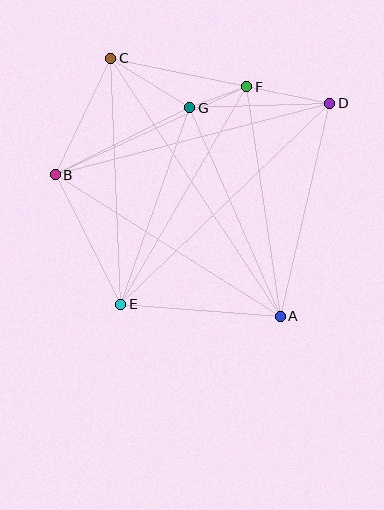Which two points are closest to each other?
Points F and G are closest to each other.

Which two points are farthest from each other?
Points A and C are farthest from each other.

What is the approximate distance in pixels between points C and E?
The distance between C and E is approximately 246 pixels.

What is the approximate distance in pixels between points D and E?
The distance between D and E is approximately 290 pixels.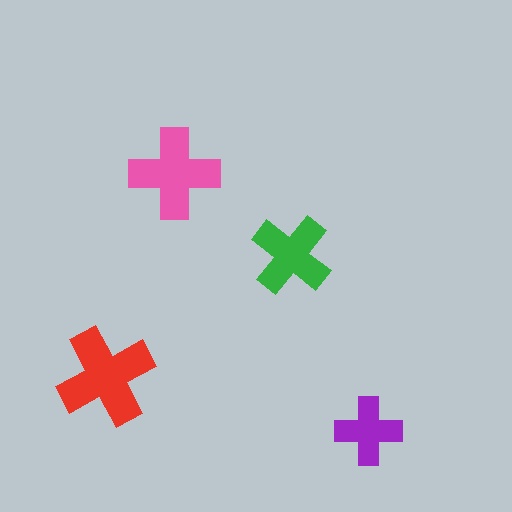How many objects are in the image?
There are 4 objects in the image.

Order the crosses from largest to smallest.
the red one, the pink one, the green one, the purple one.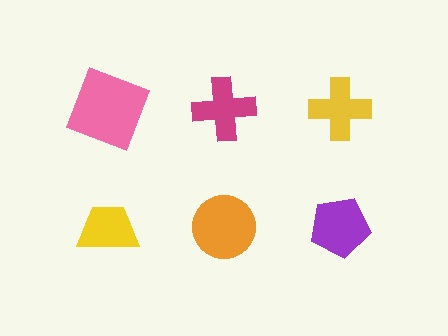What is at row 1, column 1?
A pink square.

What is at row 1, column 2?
A magenta cross.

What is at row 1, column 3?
A yellow cross.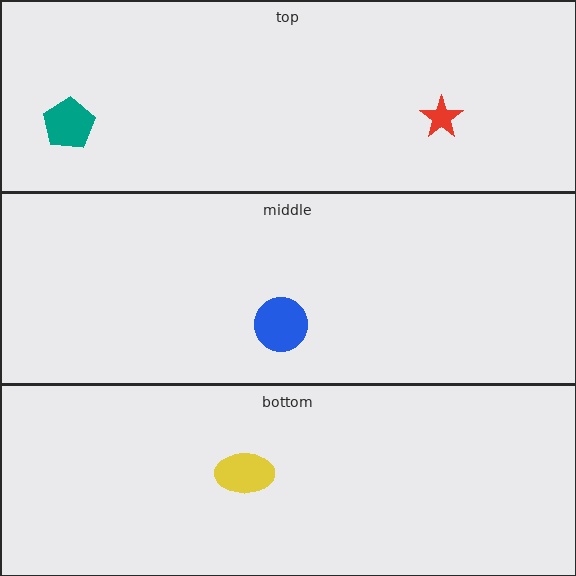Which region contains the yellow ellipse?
The bottom region.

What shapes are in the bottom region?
The yellow ellipse.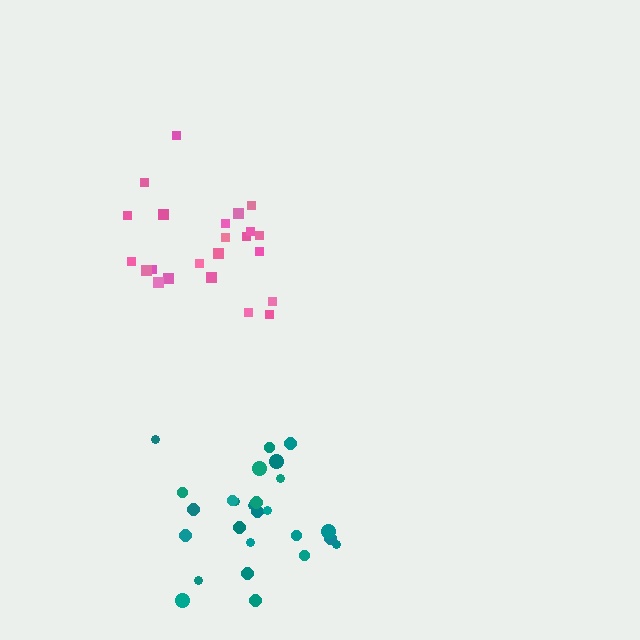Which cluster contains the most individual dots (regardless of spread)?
Teal (26).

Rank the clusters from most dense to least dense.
pink, teal.